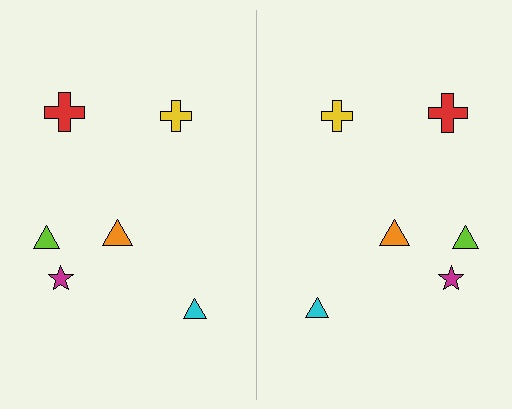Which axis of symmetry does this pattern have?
The pattern has a vertical axis of symmetry running through the center of the image.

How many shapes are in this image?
There are 12 shapes in this image.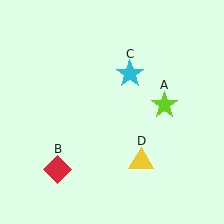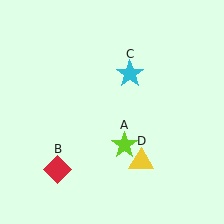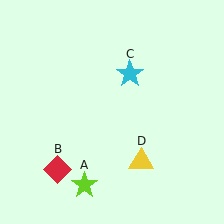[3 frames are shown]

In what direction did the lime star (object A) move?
The lime star (object A) moved down and to the left.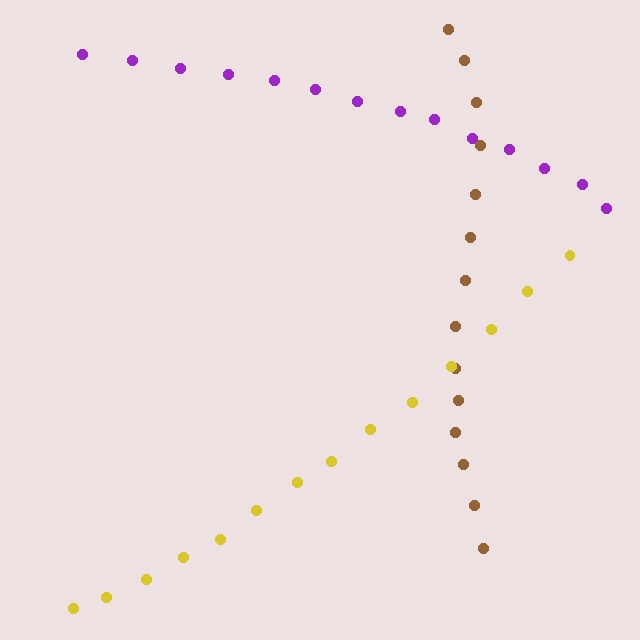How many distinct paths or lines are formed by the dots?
There are 3 distinct paths.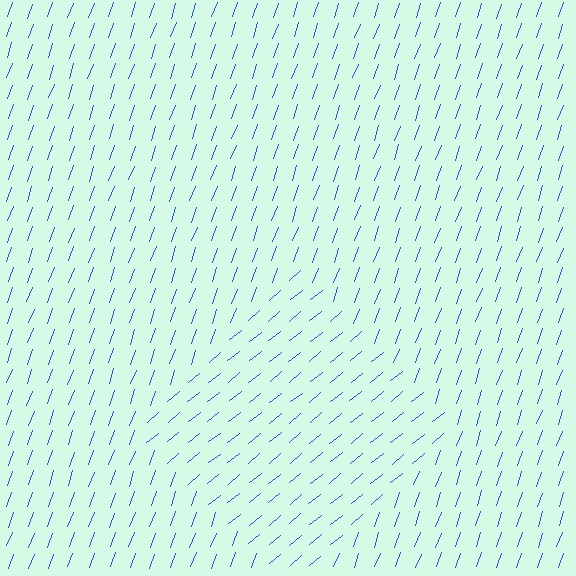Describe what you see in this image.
The image is filled with small blue line segments. A diamond region in the image has lines oriented differently from the surrounding lines, creating a visible texture boundary.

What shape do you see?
I see a diamond.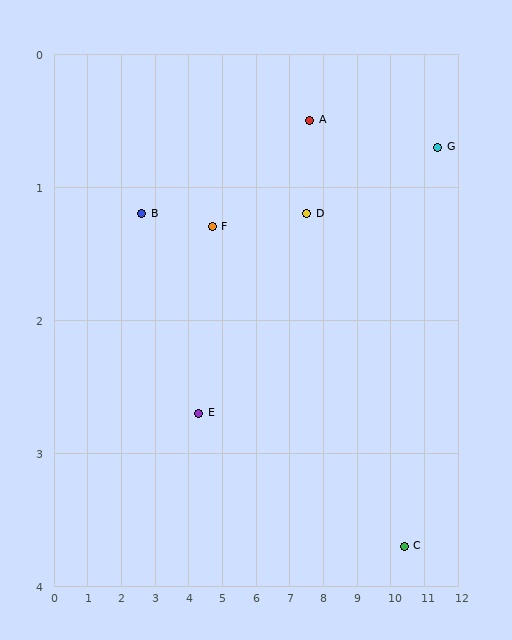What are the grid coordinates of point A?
Point A is at approximately (7.6, 0.5).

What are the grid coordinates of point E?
Point E is at approximately (4.3, 2.7).